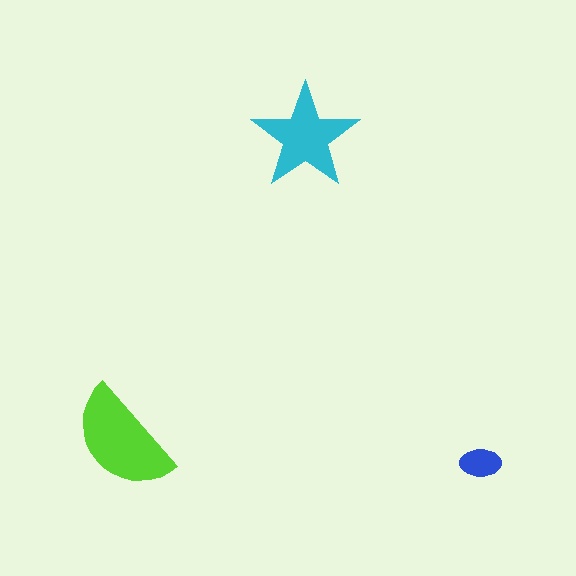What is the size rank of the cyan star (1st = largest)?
2nd.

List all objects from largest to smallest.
The lime semicircle, the cyan star, the blue ellipse.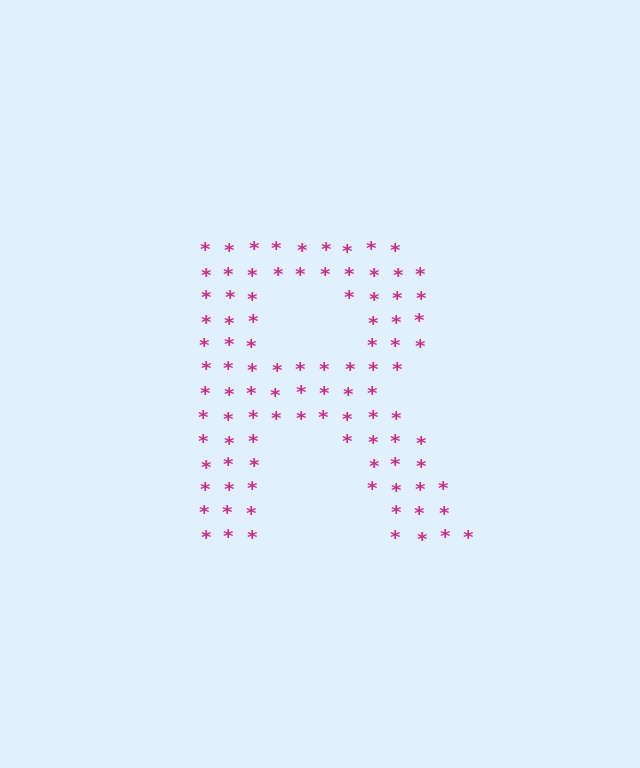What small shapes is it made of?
It is made of small asterisks.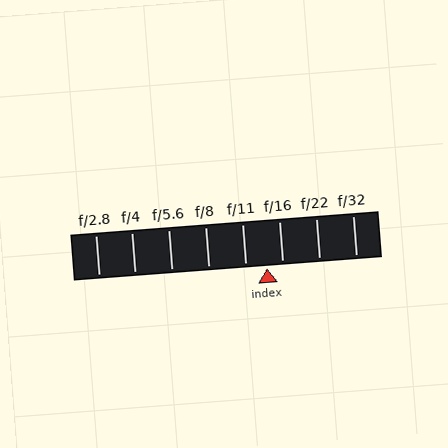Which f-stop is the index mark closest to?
The index mark is closest to f/16.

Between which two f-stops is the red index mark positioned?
The index mark is between f/11 and f/16.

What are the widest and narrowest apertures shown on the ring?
The widest aperture shown is f/2.8 and the narrowest is f/32.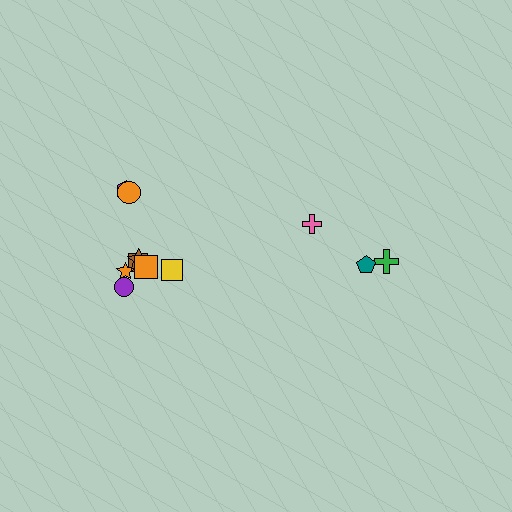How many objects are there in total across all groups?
There are 11 objects.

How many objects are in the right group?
There are 3 objects.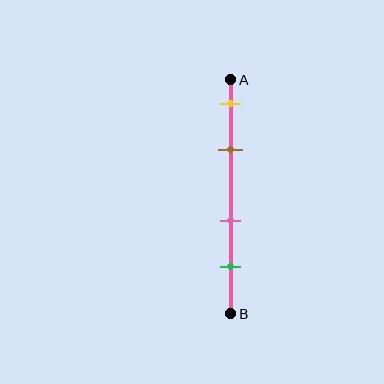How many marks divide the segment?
There are 4 marks dividing the segment.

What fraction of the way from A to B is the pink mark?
The pink mark is approximately 60% (0.6) of the way from A to B.